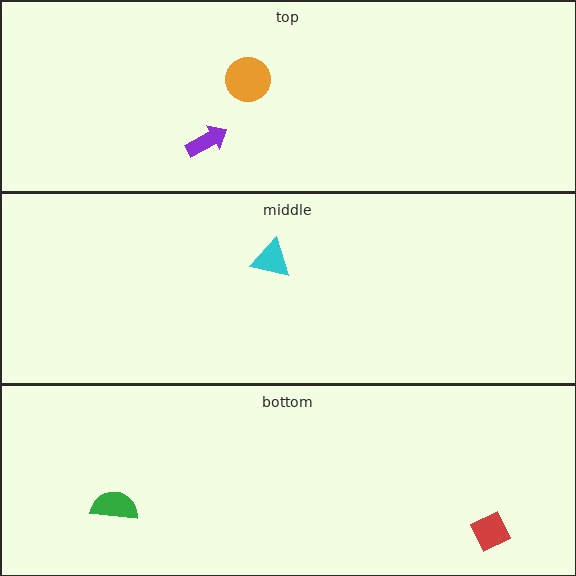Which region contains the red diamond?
The bottom region.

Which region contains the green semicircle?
The bottom region.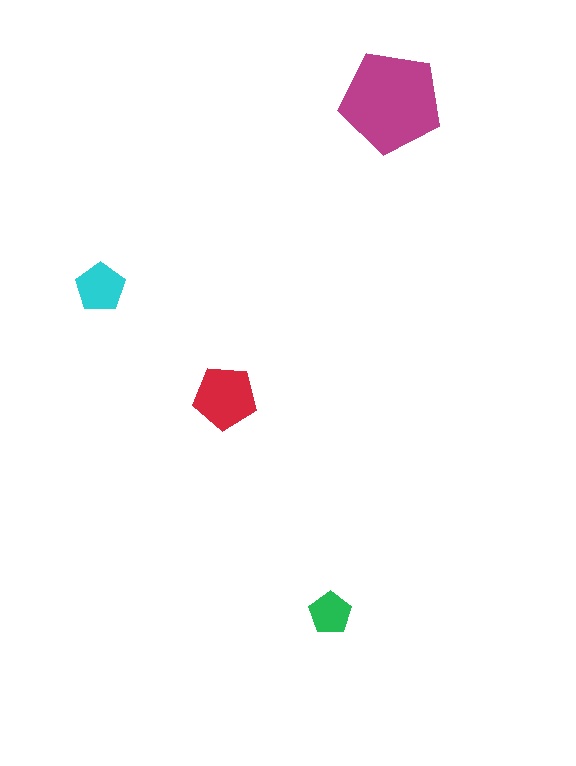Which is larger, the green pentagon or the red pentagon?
The red one.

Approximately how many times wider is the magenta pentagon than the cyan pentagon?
About 2 times wider.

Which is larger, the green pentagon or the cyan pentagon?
The cyan one.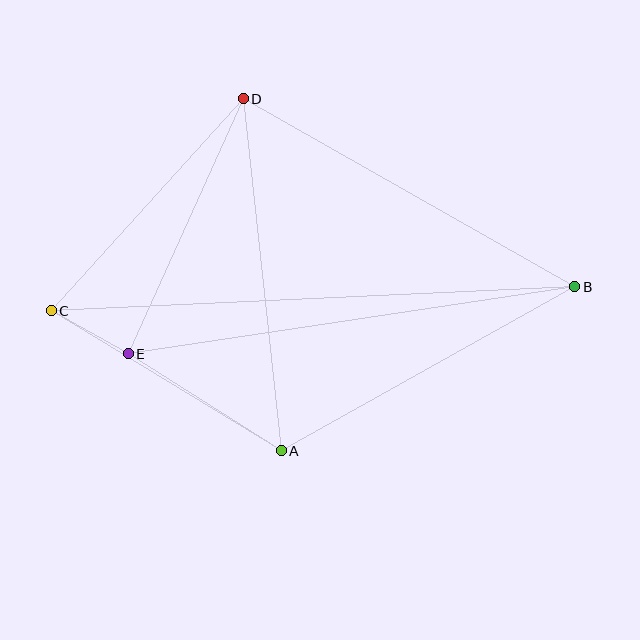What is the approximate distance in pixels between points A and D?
The distance between A and D is approximately 354 pixels.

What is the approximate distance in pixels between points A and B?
The distance between A and B is approximately 336 pixels.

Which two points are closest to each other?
Points C and E are closest to each other.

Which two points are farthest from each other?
Points B and C are farthest from each other.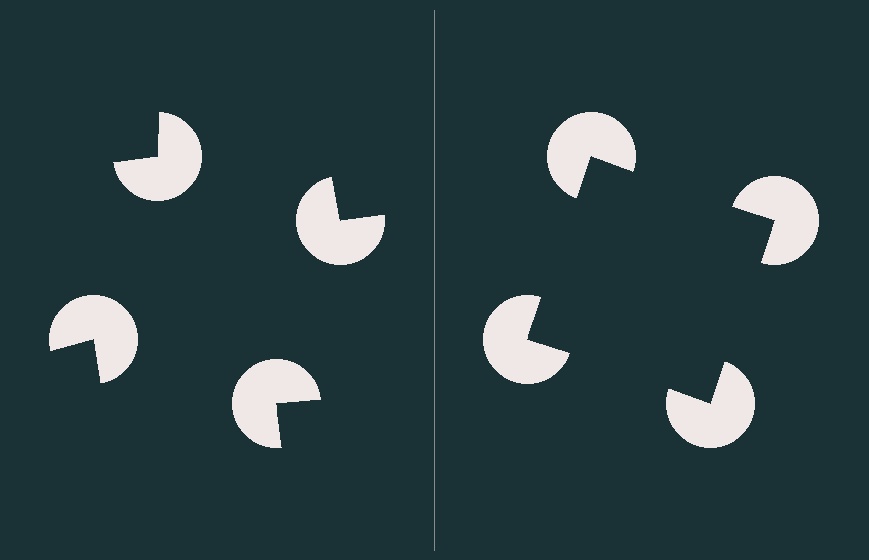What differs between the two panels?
The pac-man discs are positioned identically on both sides; only the wedge orientations differ. On the right they align to a square; on the left they are misaligned.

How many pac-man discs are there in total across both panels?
8 — 4 on each side.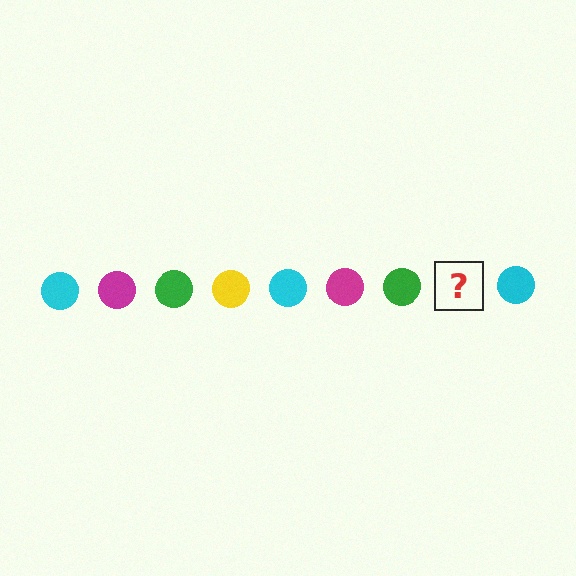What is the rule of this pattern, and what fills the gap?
The rule is that the pattern cycles through cyan, magenta, green, yellow circles. The gap should be filled with a yellow circle.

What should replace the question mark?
The question mark should be replaced with a yellow circle.